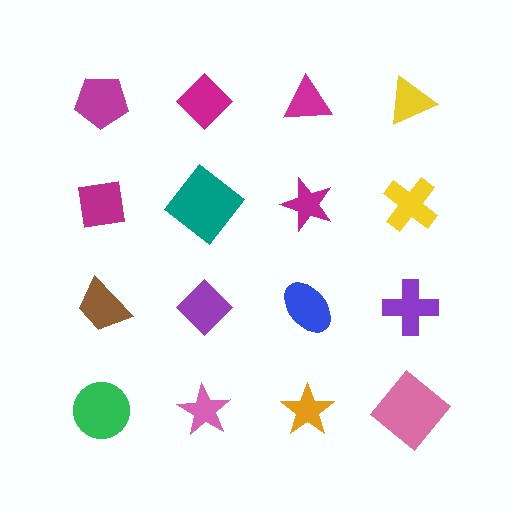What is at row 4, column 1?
A green circle.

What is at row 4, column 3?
An orange star.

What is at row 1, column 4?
A yellow triangle.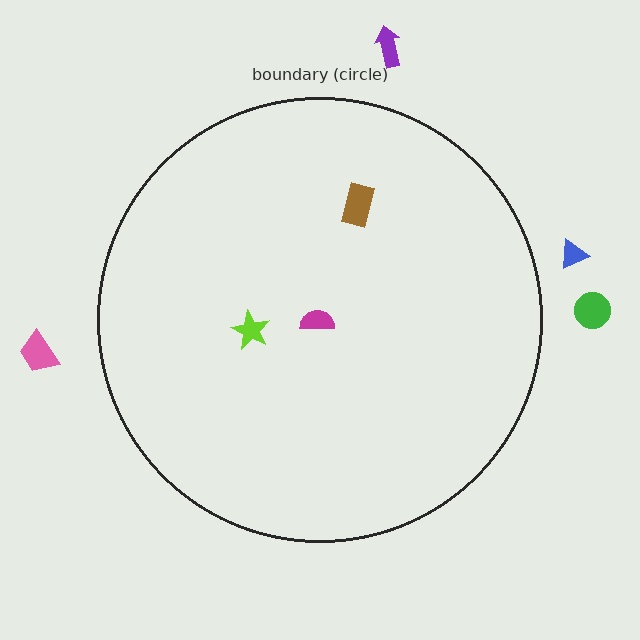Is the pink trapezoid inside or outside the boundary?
Outside.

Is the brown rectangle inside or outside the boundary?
Inside.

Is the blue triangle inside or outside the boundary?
Outside.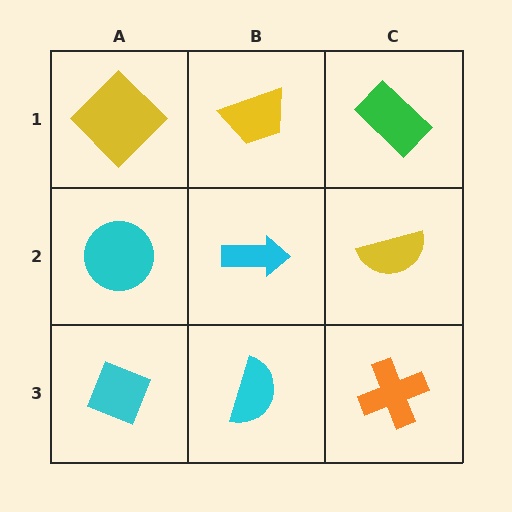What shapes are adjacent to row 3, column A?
A cyan circle (row 2, column A), a cyan semicircle (row 3, column B).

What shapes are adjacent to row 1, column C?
A yellow semicircle (row 2, column C), a yellow trapezoid (row 1, column B).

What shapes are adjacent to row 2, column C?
A green rectangle (row 1, column C), an orange cross (row 3, column C), a cyan arrow (row 2, column B).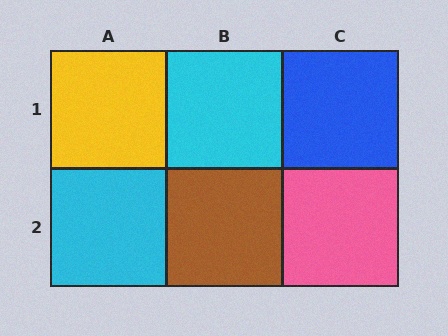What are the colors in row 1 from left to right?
Yellow, cyan, blue.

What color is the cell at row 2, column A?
Cyan.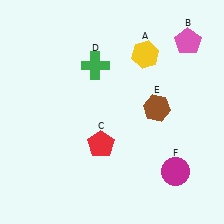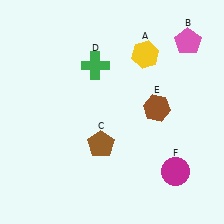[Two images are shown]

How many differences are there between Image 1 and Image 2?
There is 1 difference between the two images.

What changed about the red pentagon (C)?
In Image 1, C is red. In Image 2, it changed to brown.